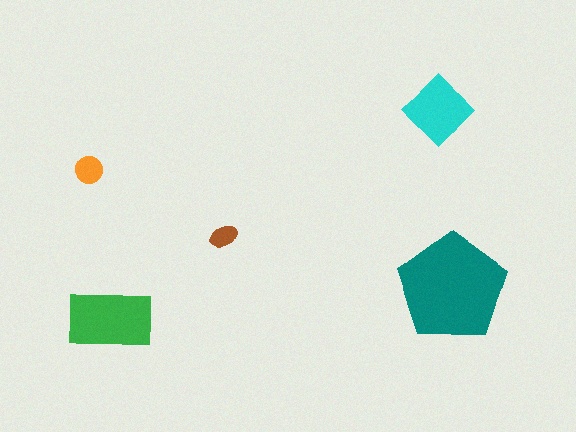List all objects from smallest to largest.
The brown ellipse, the orange circle, the cyan diamond, the green rectangle, the teal pentagon.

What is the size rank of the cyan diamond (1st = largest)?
3rd.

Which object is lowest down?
The green rectangle is bottommost.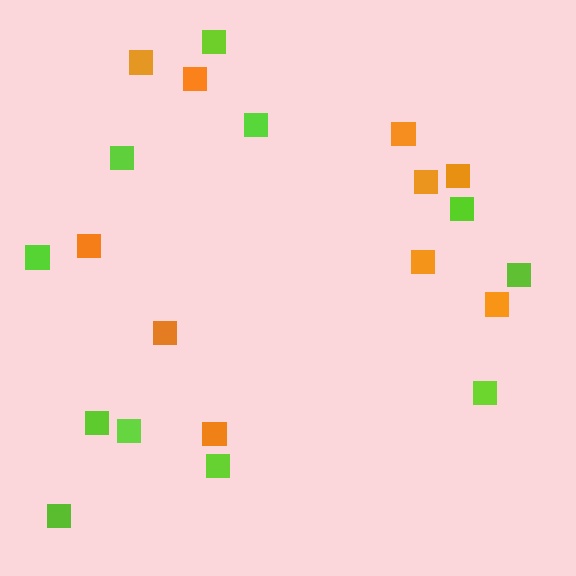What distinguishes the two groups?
There are 2 groups: one group of lime squares (11) and one group of orange squares (10).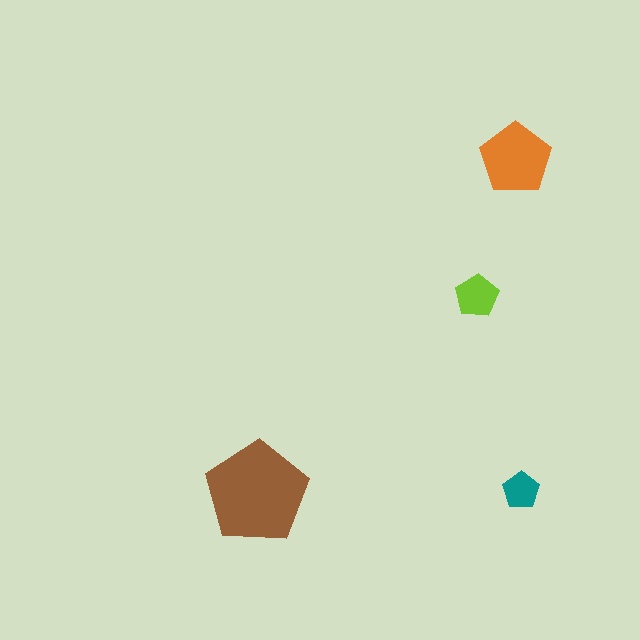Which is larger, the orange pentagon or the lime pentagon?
The orange one.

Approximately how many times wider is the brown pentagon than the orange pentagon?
About 1.5 times wider.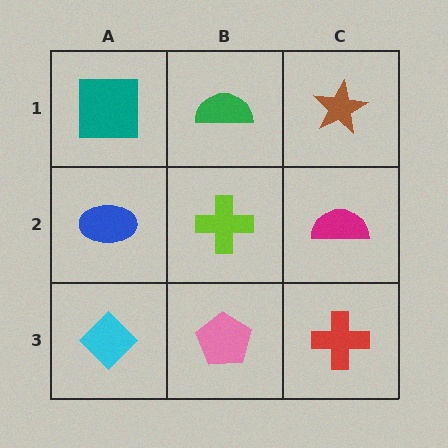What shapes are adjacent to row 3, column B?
A lime cross (row 2, column B), a cyan diamond (row 3, column A), a red cross (row 3, column C).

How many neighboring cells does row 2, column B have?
4.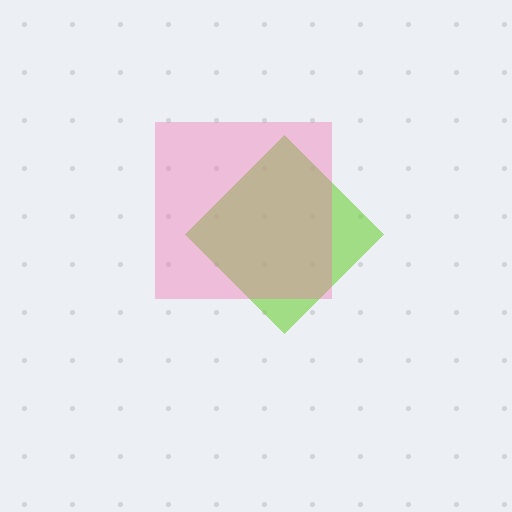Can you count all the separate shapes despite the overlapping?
Yes, there are 2 separate shapes.